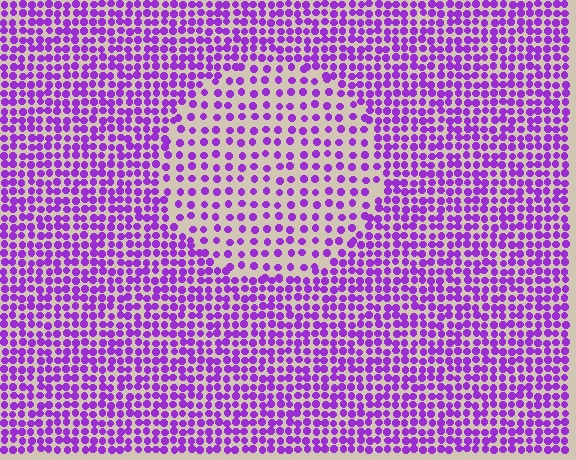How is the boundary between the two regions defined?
The boundary is defined by a change in element density (approximately 1.9x ratio). All elements are the same color, size, and shape.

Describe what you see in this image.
The image contains small purple elements arranged at two different densities. A circle-shaped region is visible where the elements are less densely packed than the surrounding area.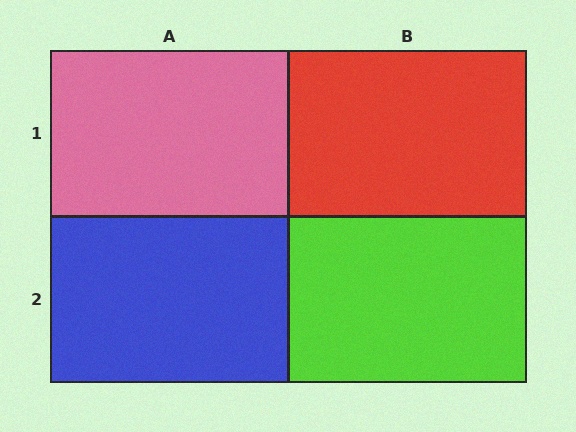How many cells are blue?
1 cell is blue.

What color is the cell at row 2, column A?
Blue.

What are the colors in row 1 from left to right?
Pink, red.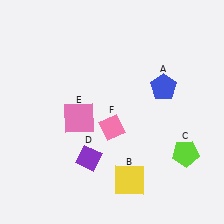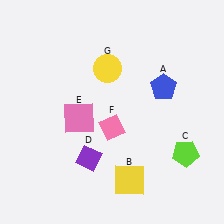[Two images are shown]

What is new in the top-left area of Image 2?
A yellow circle (G) was added in the top-left area of Image 2.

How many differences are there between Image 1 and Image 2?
There is 1 difference between the two images.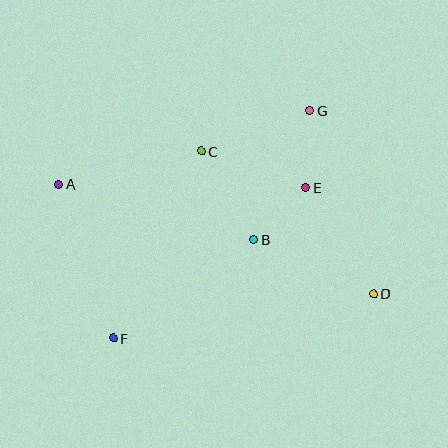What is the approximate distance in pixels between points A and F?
The distance between A and F is approximately 164 pixels.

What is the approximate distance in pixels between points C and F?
The distance between C and F is approximately 207 pixels.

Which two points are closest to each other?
Points B and E are closest to each other.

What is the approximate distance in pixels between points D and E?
The distance between D and E is approximately 126 pixels.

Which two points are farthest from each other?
Points A and D are farthest from each other.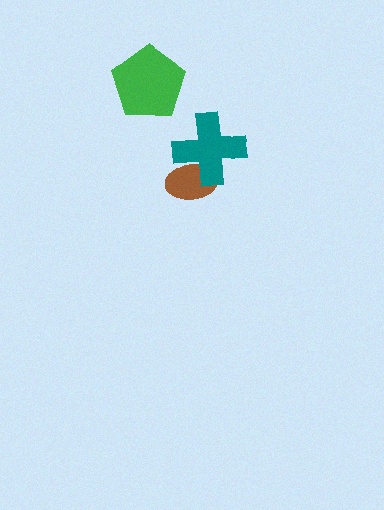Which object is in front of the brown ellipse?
The teal cross is in front of the brown ellipse.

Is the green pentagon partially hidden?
No, no other shape covers it.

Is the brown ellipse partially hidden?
Yes, it is partially covered by another shape.